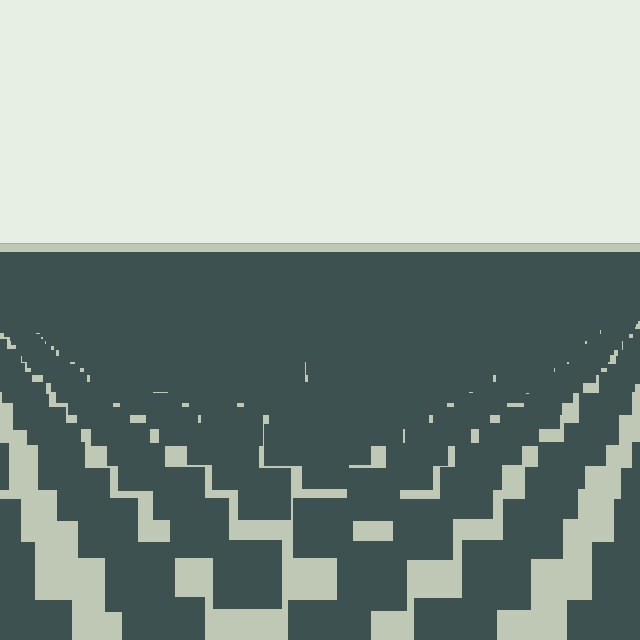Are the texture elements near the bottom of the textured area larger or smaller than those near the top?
Larger. Near the bottom, elements are closer to the viewer and appear at a bigger on-screen size.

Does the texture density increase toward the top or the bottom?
Density increases toward the top.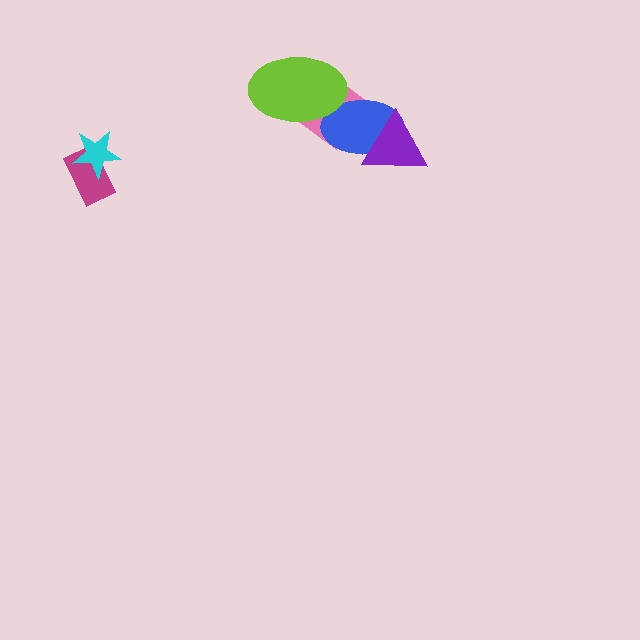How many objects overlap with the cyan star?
1 object overlaps with the cyan star.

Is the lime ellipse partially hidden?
No, no other shape covers it.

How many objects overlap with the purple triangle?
1 object overlaps with the purple triangle.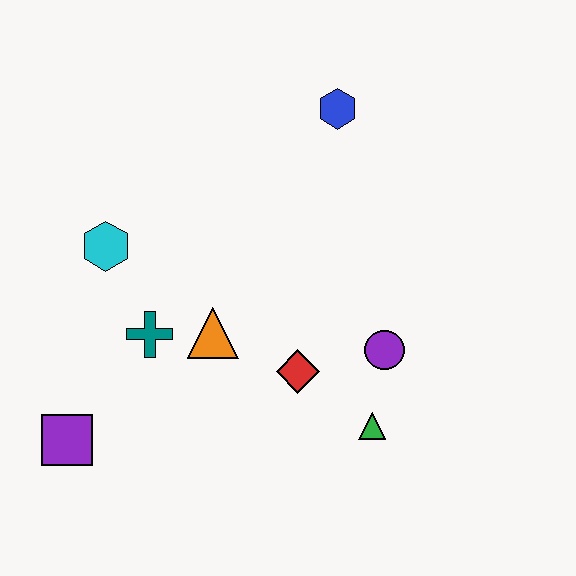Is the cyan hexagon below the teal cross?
No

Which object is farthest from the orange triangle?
The blue hexagon is farthest from the orange triangle.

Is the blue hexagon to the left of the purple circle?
Yes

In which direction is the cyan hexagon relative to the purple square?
The cyan hexagon is above the purple square.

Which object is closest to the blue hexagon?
The purple circle is closest to the blue hexagon.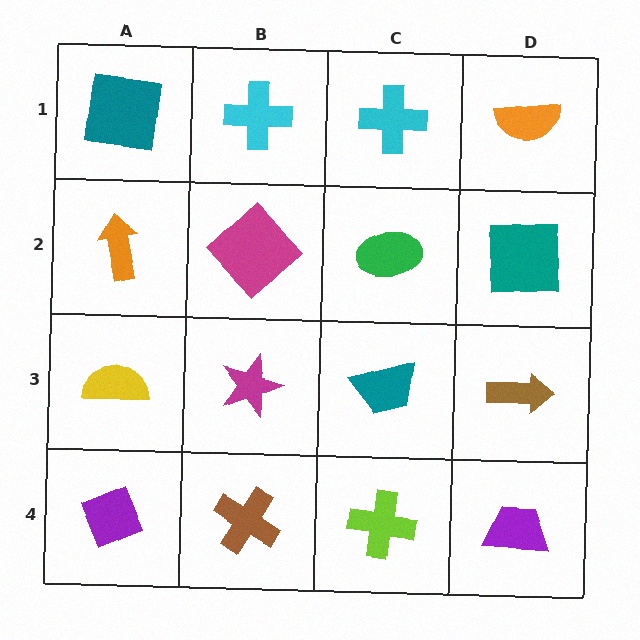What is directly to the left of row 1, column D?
A cyan cross.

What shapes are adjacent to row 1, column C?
A green ellipse (row 2, column C), a cyan cross (row 1, column B), an orange semicircle (row 1, column D).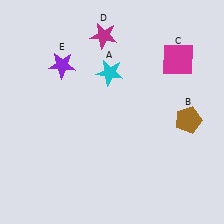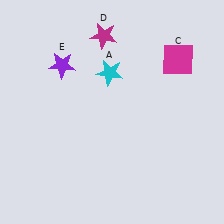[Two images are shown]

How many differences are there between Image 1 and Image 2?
There is 1 difference between the two images.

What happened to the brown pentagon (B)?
The brown pentagon (B) was removed in Image 2. It was in the bottom-right area of Image 1.